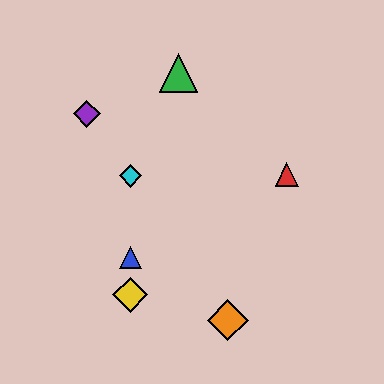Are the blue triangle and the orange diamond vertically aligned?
No, the blue triangle is at x≈130 and the orange diamond is at x≈228.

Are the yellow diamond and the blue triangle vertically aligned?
Yes, both are at x≈130.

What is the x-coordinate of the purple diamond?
The purple diamond is at x≈87.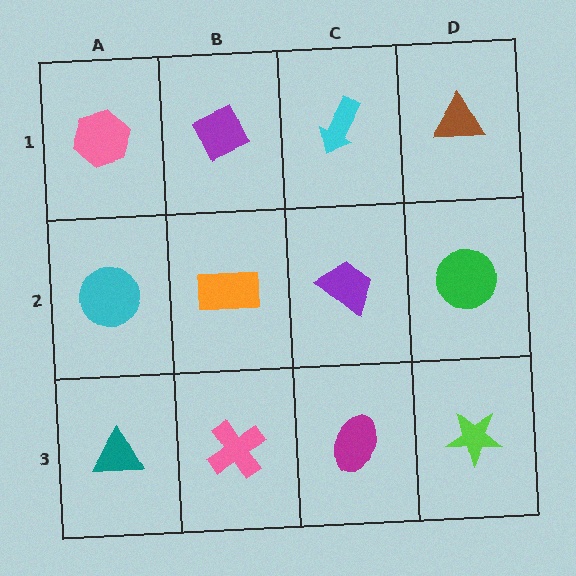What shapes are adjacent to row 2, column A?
A pink hexagon (row 1, column A), a teal triangle (row 3, column A), an orange rectangle (row 2, column B).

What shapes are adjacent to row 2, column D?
A brown triangle (row 1, column D), a lime star (row 3, column D), a purple trapezoid (row 2, column C).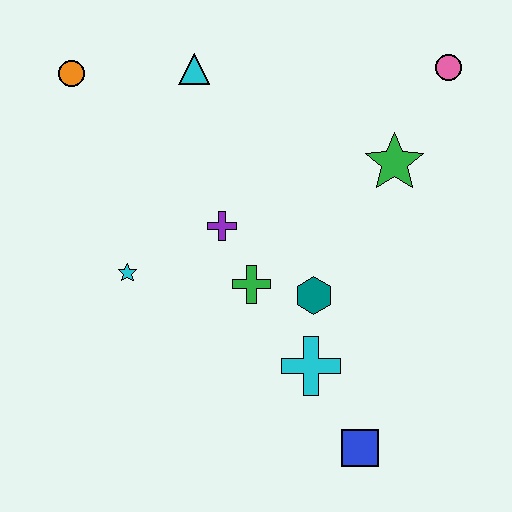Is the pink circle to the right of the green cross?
Yes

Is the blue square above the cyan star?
No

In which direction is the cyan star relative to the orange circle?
The cyan star is below the orange circle.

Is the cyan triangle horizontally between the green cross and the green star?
No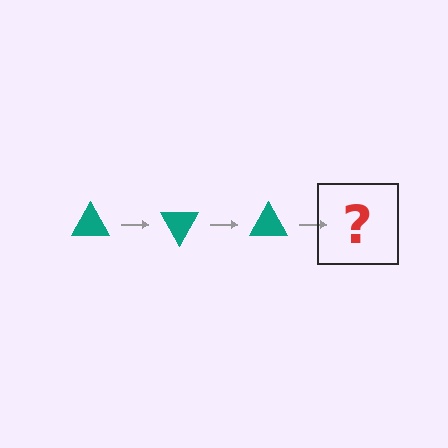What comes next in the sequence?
The next element should be a teal triangle rotated 180 degrees.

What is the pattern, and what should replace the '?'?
The pattern is that the triangle rotates 60 degrees each step. The '?' should be a teal triangle rotated 180 degrees.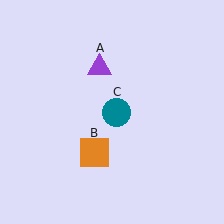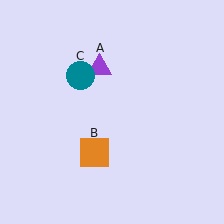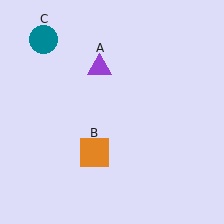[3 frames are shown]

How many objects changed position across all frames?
1 object changed position: teal circle (object C).